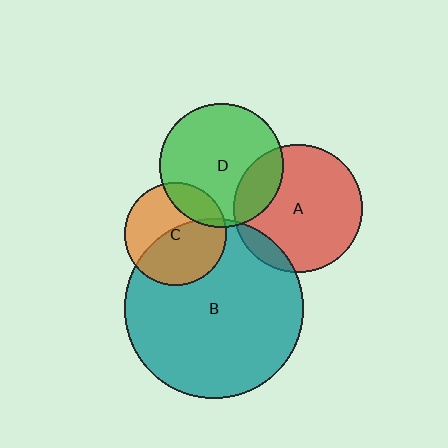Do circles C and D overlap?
Yes.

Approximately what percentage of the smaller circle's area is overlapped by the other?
Approximately 20%.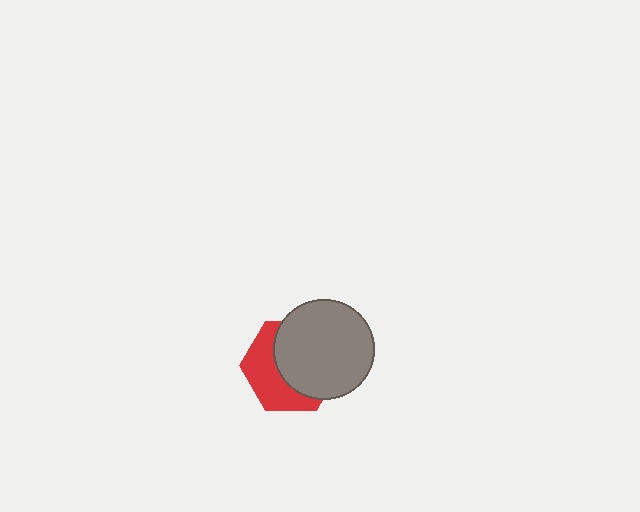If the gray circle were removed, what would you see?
You would see the complete red hexagon.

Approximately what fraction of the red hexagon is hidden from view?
Roughly 56% of the red hexagon is hidden behind the gray circle.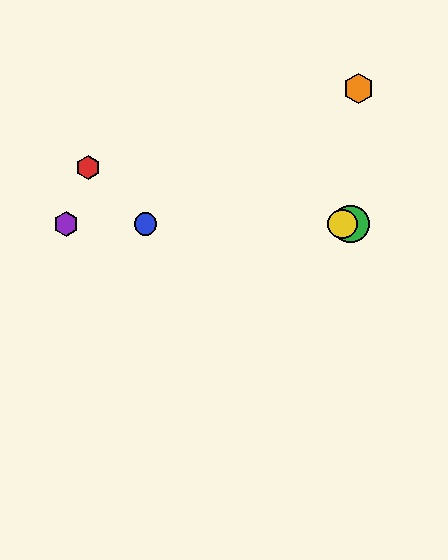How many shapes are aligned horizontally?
4 shapes (the blue circle, the green circle, the yellow circle, the purple hexagon) are aligned horizontally.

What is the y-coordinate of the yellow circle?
The yellow circle is at y≈224.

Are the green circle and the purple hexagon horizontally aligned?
Yes, both are at y≈224.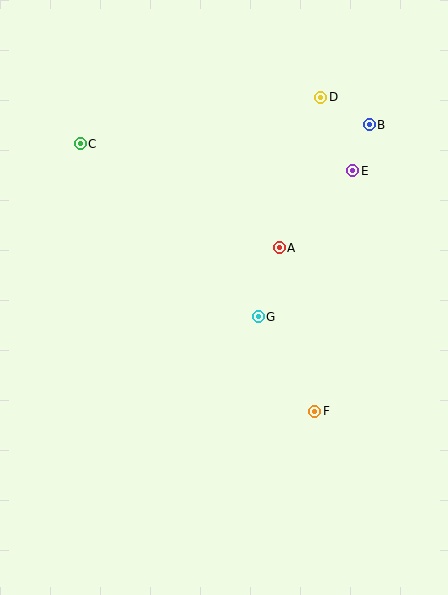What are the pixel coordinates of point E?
Point E is at (353, 171).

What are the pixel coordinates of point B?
Point B is at (369, 125).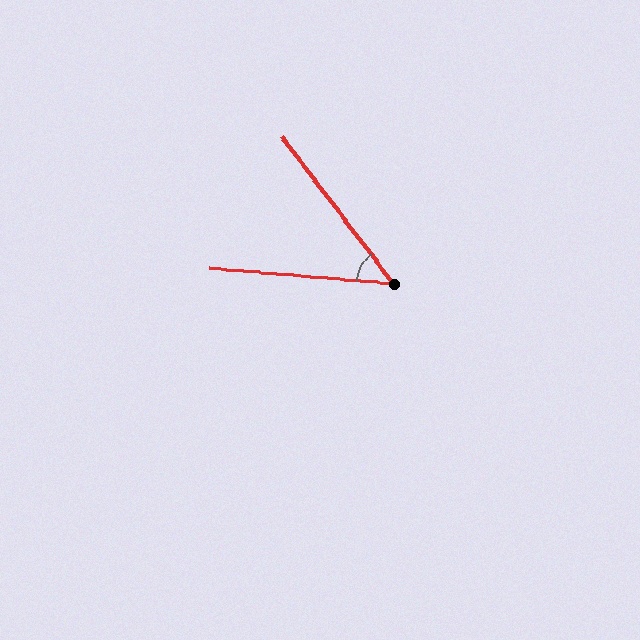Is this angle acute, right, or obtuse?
It is acute.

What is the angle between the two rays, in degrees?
Approximately 48 degrees.